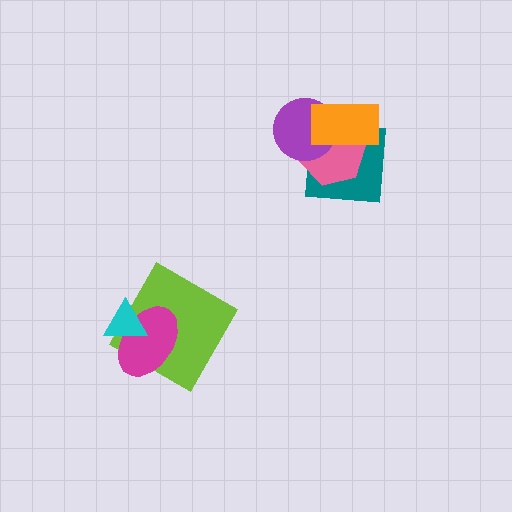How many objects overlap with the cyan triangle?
2 objects overlap with the cyan triangle.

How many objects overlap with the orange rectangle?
3 objects overlap with the orange rectangle.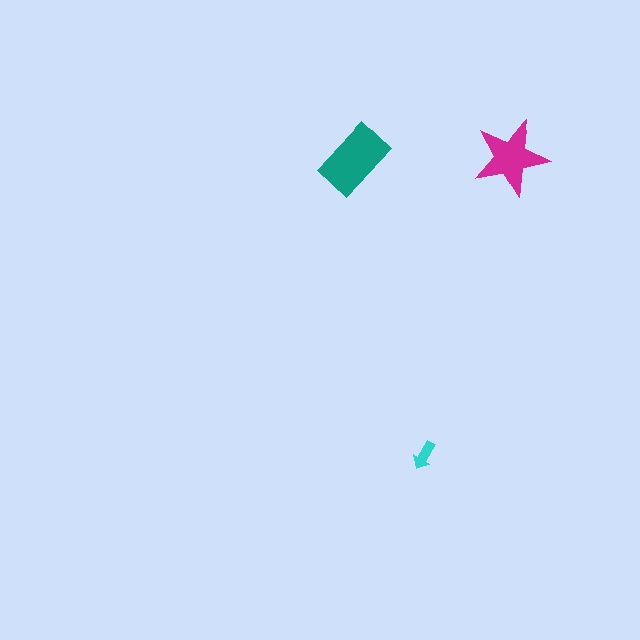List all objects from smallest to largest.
The cyan arrow, the magenta star, the teal rectangle.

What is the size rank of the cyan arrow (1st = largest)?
3rd.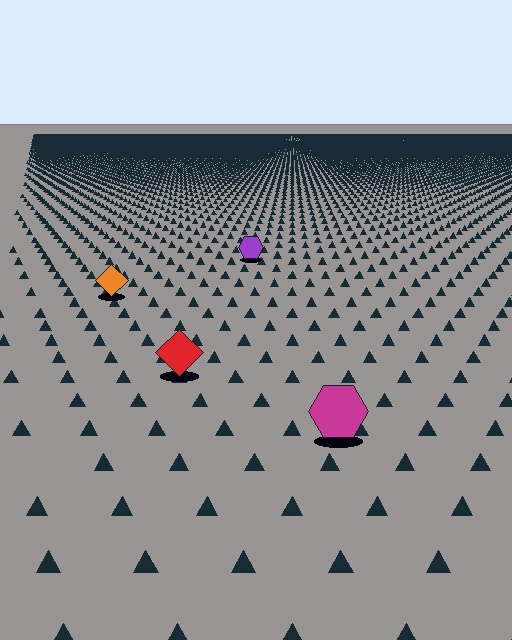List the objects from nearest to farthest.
From nearest to farthest: the magenta hexagon, the red diamond, the orange diamond, the purple hexagon.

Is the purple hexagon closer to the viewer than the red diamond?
No. The red diamond is closer — you can tell from the texture gradient: the ground texture is coarser near it.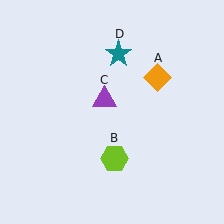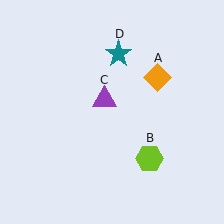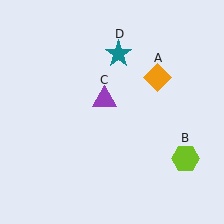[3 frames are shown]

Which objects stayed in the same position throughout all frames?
Orange diamond (object A) and purple triangle (object C) and teal star (object D) remained stationary.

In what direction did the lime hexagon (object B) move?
The lime hexagon (object B) moved right.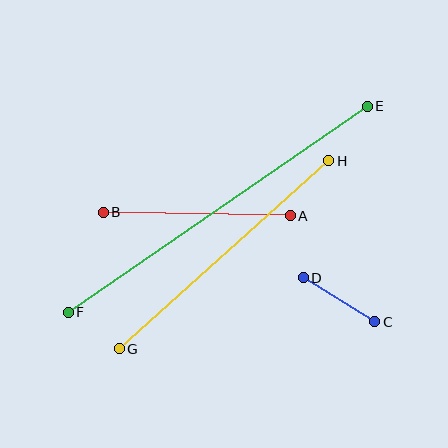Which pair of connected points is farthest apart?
Points E and F are farthest apart.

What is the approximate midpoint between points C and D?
The midpoint is at approximately (339, 300) pixels.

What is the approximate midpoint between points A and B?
The midpoint is at approximately (197, 214) pixels.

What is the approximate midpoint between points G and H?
The midpoint is at approximately (224, 255) pixels.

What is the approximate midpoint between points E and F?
The midpoint is at approximately (218, 209) pixels.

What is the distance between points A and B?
The distance is approximately 187 pixels.